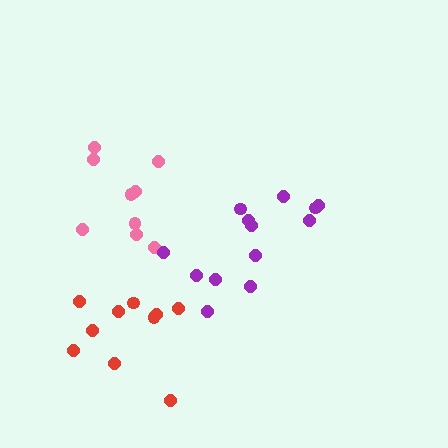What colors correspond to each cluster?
The clusters are colored: pink, purple, red.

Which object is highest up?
The pink cluster is topmost.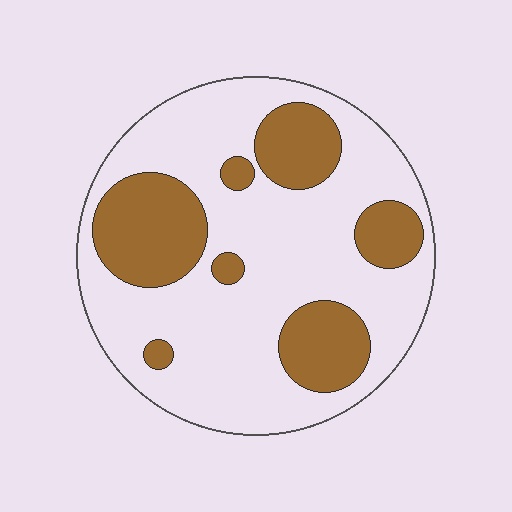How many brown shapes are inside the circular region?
7.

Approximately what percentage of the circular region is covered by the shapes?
Approximately 30%.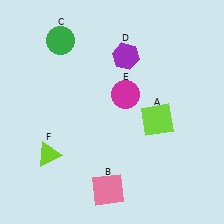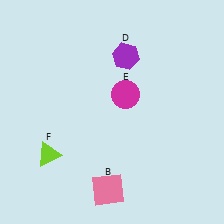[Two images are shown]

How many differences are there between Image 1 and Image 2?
There are 2 differences between the two images.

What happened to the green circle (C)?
The green circle (C) was removed in Image 2. It was in the top-left area of Image 1.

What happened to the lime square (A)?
The lime square (A) was removed in Image 2. It was in the bottom-right area of Image 1.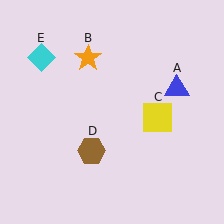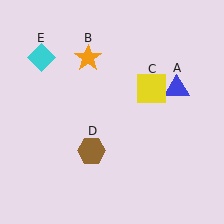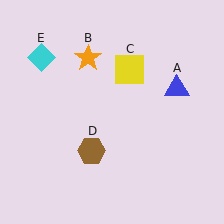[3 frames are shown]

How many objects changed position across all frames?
1 object changed position: yellow square (object C).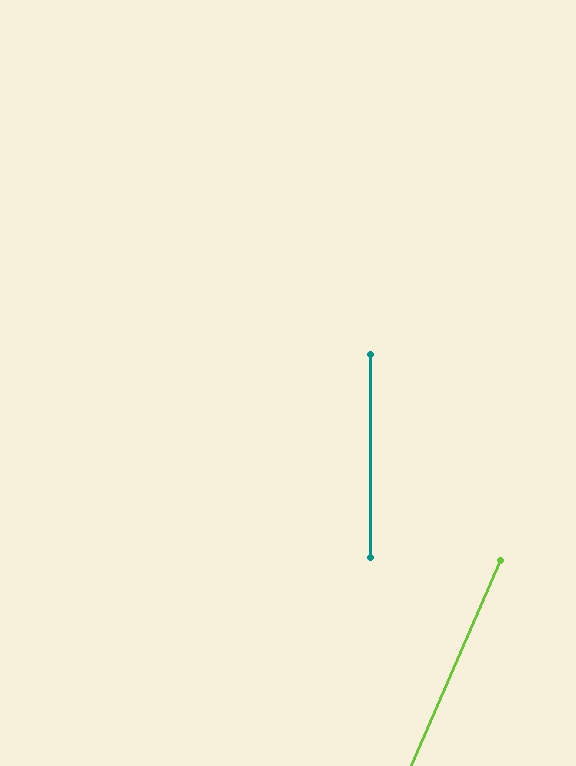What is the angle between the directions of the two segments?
Approximately 24 degrees.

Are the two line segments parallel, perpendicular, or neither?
Neither parallel nor perpendicular — they differ by about 24°.